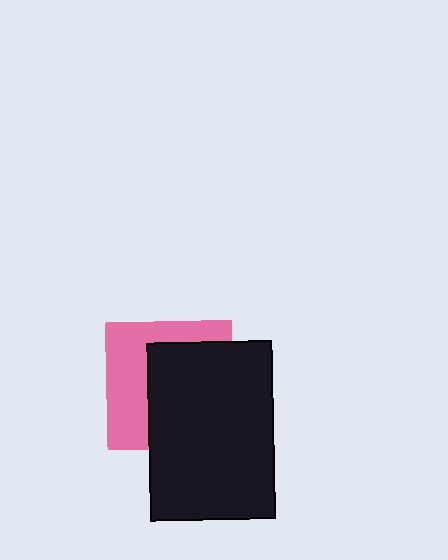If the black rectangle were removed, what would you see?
You would see the complete pink square.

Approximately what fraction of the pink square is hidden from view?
Roughly 56% of the pink square is hidden behind the black rectangle.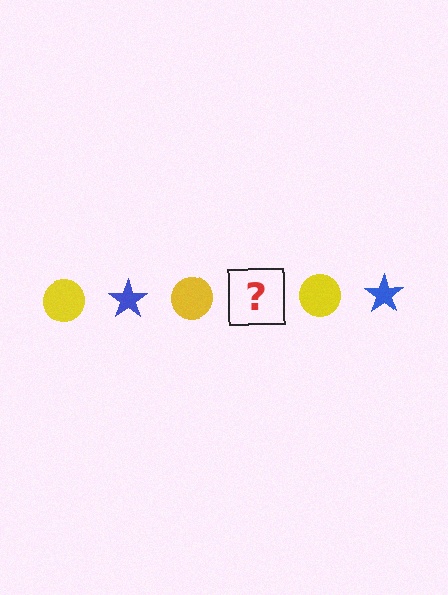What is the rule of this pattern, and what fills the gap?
The rule is that the pattern alternates between yellow circle and blue star. The gap should be filled with a blue star.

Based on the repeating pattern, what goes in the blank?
The blank should be a blue star.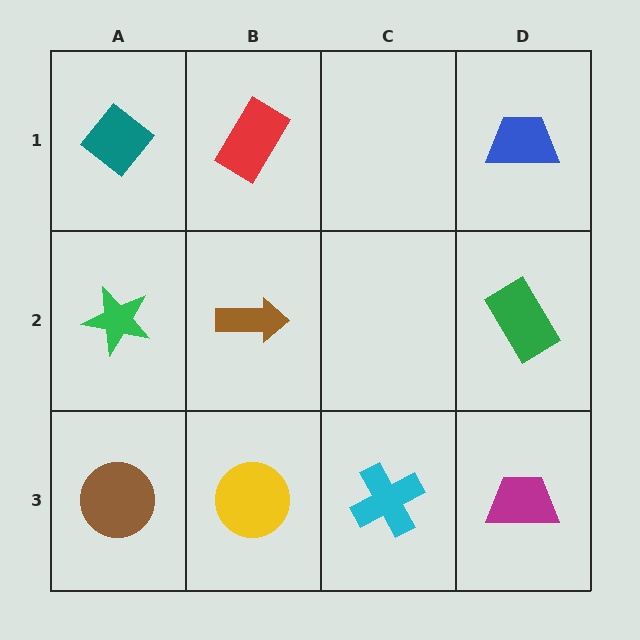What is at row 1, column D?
A blue trapezoid.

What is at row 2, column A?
A green star.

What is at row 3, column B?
A yellow circle.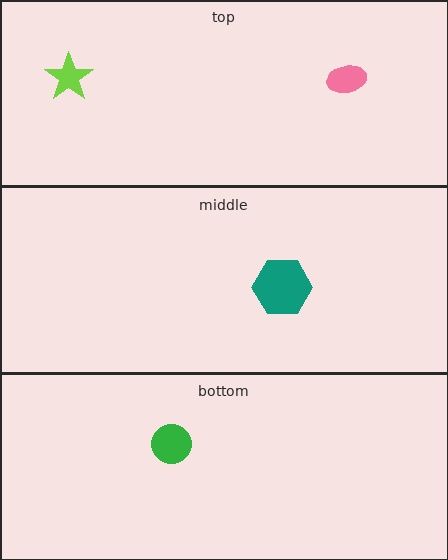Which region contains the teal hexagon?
The middle region.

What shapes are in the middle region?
The teal hexagon.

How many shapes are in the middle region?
1.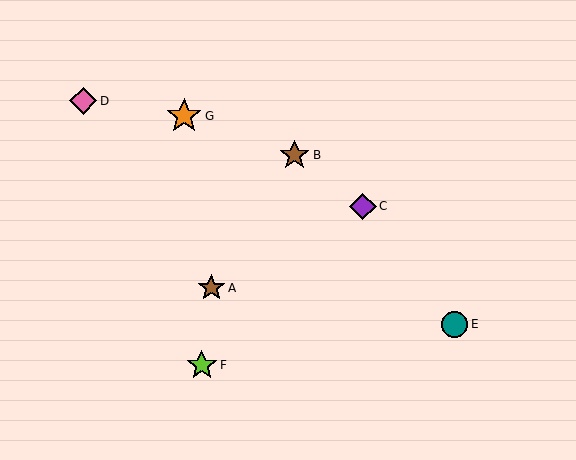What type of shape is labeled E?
Shape E is a teal circle.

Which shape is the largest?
The orange star (labeled G) is the largest.